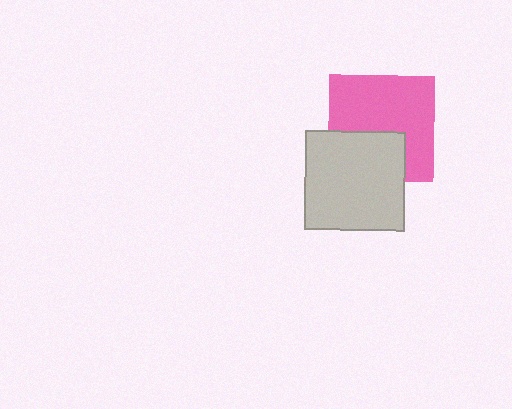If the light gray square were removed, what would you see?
You would see the complete pink square.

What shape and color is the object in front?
The object in front is a light gray square.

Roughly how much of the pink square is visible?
Most of it is visible (roughly 65%).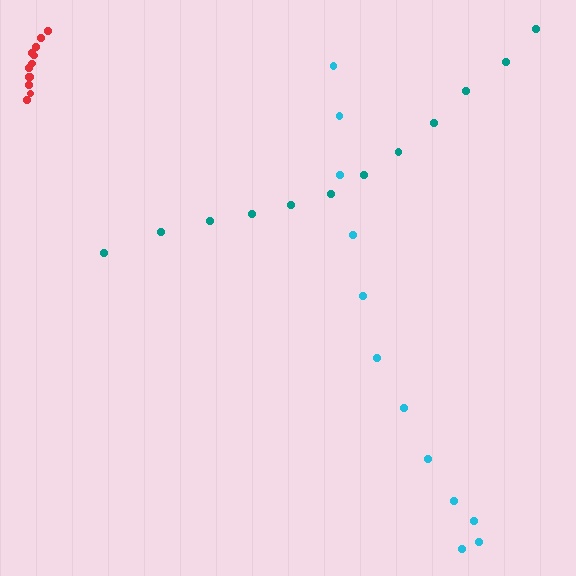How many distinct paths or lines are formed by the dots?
There are 3 distinct paths.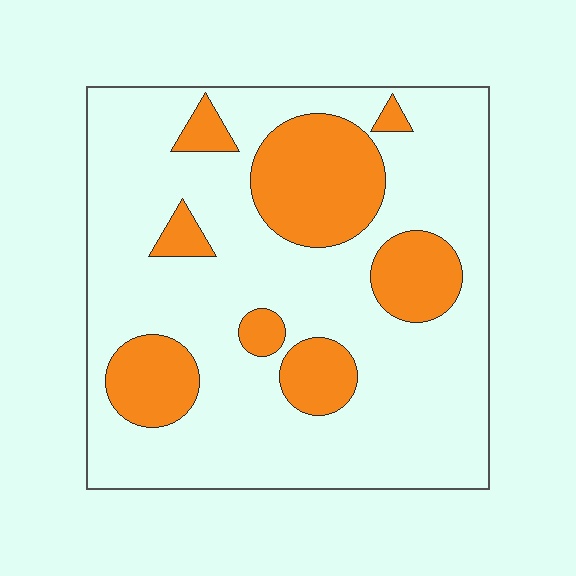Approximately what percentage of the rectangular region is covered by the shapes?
Approximately 25%.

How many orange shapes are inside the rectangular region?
8.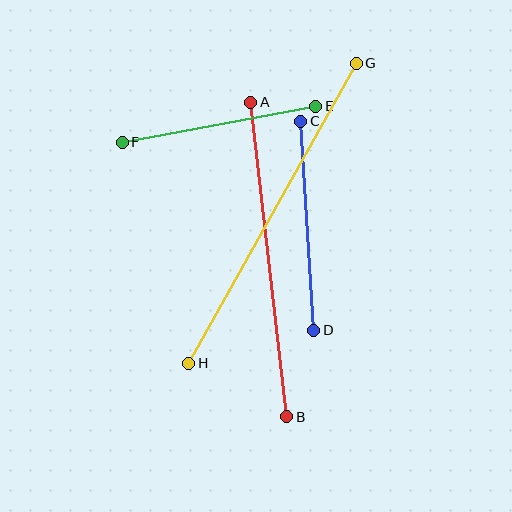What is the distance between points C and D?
The distance is approximately 209 pixels.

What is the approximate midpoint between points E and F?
The midpoint is at approximately (219, 124) pixels.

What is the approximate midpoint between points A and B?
The midpoint is at approximately (269, 259) pixels.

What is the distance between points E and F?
The distance is approximately 197 pixels.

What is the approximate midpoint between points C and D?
The midpoint is at approximately (307, 226) pixels.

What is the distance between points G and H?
The distance is approximately 344 pixels.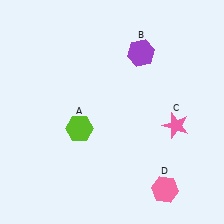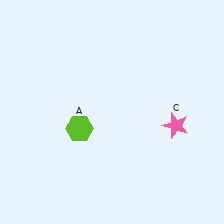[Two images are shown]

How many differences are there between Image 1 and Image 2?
There are 2 differences between the two images.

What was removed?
The purple hexagon (B), the pink hexagon (D) were removed in Image 2.